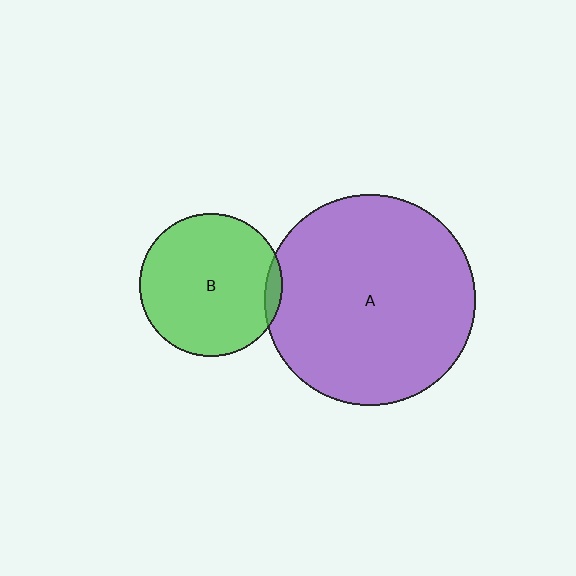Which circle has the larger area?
Circle A (purple).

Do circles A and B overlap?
Yes.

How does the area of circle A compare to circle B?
Approximately 2.2 times.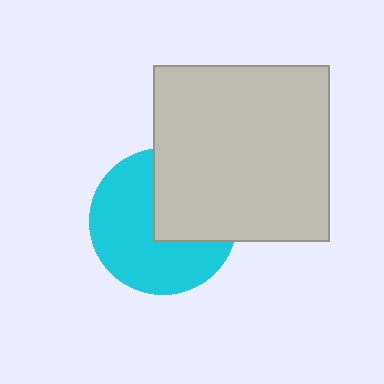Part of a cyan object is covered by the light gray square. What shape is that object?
It is a circle.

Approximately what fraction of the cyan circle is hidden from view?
Roughly 39% of the cyan circle is hidden behind the light gray square.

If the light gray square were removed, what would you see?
You would see the complete cyan circle.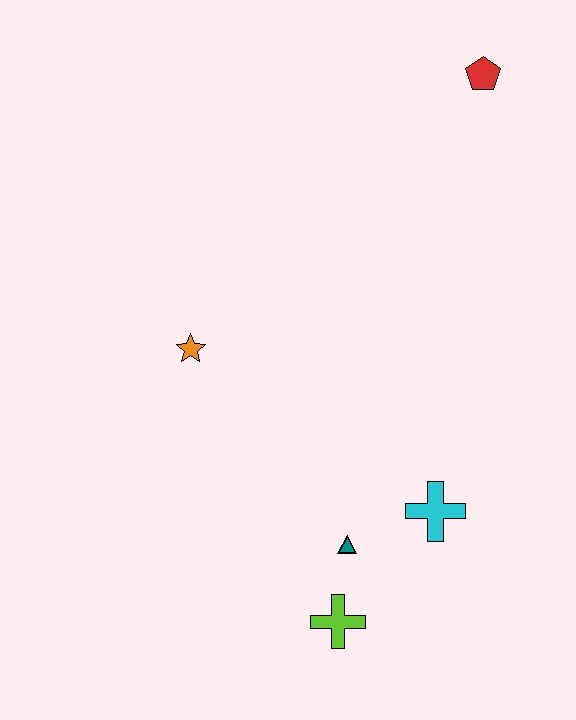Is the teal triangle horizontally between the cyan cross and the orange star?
Yes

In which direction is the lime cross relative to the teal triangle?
The lime cross is below the teal triangle.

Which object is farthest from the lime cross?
The red pentagon is farthest from the lime cross.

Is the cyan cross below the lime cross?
No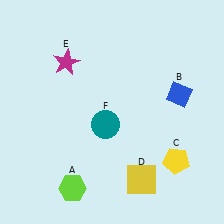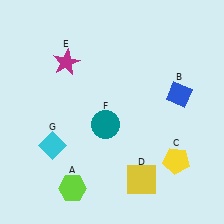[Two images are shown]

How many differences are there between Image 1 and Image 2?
There is 1 difference between the two images.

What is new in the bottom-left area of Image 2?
A cyan diamond (G) was added in the bottom-left area of Image 2.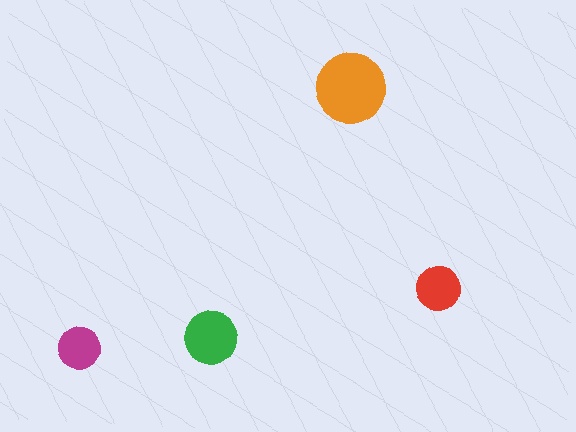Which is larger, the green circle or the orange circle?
The orange one.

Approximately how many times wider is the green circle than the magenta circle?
About 1.5 times wider.